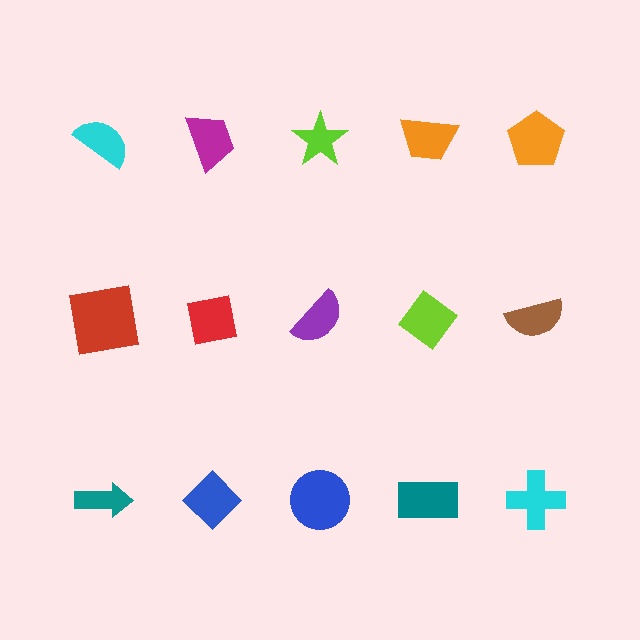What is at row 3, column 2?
A blue diamond.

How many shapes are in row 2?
5 shapes.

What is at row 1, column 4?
An orange trapezoid.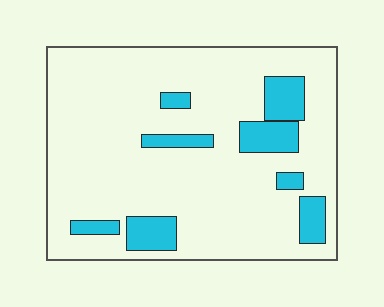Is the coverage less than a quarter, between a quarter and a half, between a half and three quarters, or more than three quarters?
Less than a quarter.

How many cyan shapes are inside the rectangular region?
8.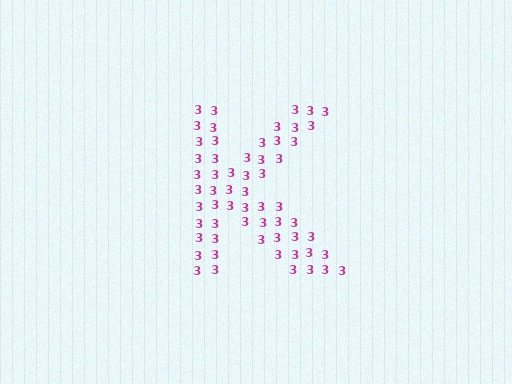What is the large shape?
The large shape is the letter K.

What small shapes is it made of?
It is made of small digit 3's.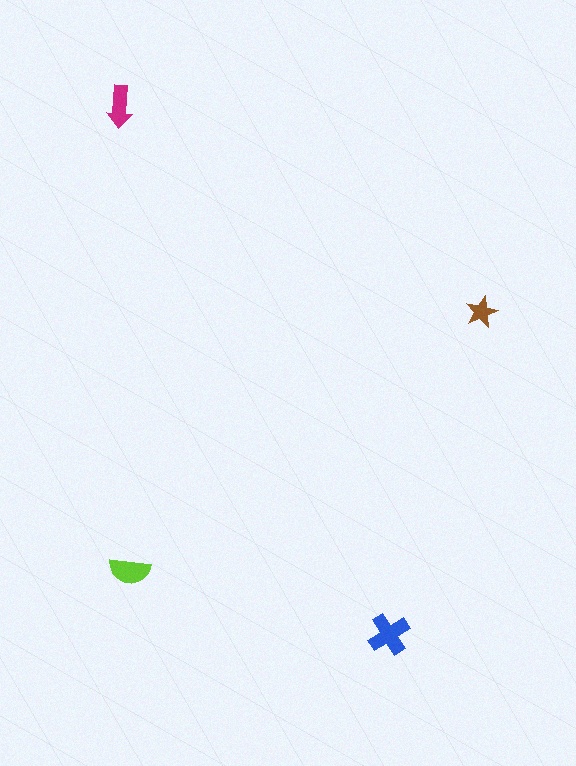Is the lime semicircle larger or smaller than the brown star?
Larger.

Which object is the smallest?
The brown star.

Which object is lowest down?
The blue cross is bottommost.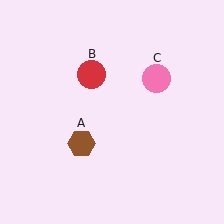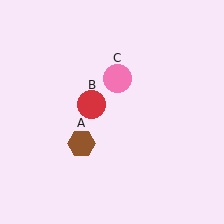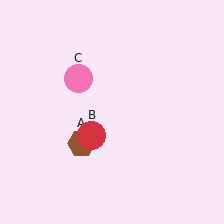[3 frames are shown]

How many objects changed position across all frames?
2 objects changed position: red circle (object B), pink circle (object C).